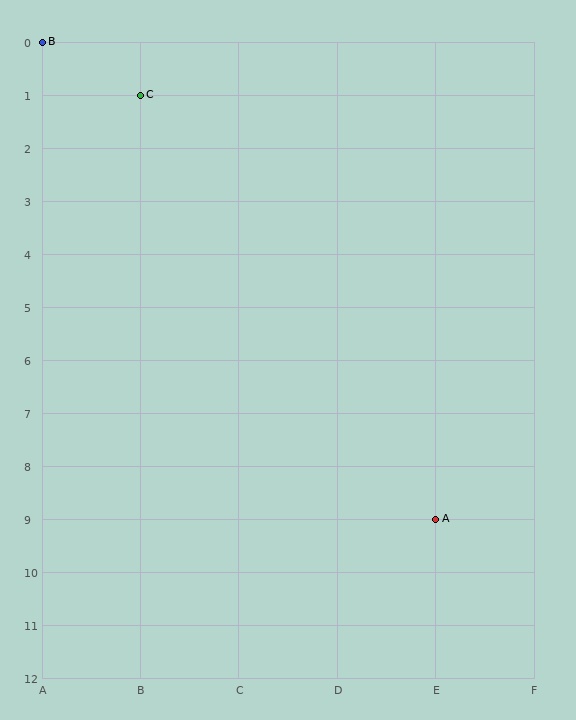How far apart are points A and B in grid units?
Points A and B are 4 columns and 9 rows apart (about 9.8 grid units diagonally).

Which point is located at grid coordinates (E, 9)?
Point A is at (E, 9).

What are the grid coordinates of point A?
Point A is at grid coordinates (E, 9).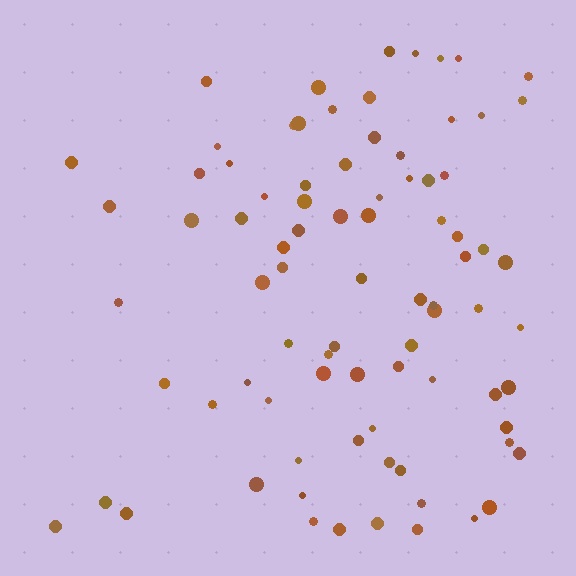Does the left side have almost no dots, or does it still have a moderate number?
Still a moderate number, just noticeably fewer than the right.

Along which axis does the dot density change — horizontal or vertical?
Horizontal.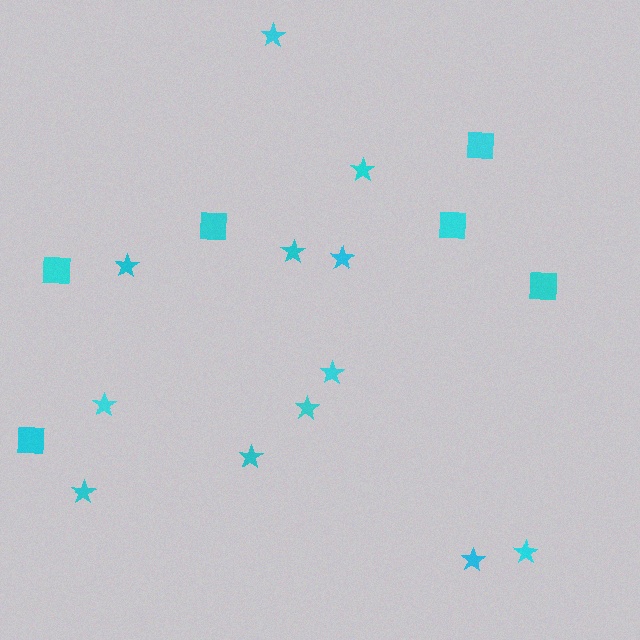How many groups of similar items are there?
There are 2 groups: one group of squares (6) and one group of stars (12).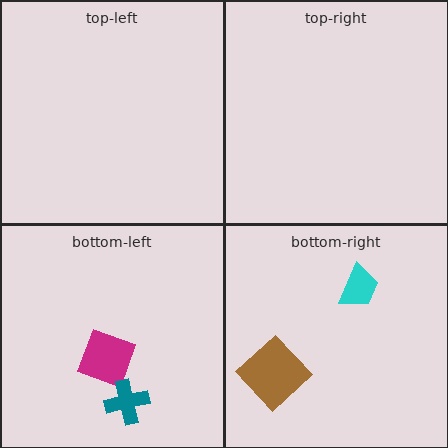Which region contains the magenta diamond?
The bottom-left region.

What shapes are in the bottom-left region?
The magenta diamond, the teal cross.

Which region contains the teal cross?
The bottom-left region.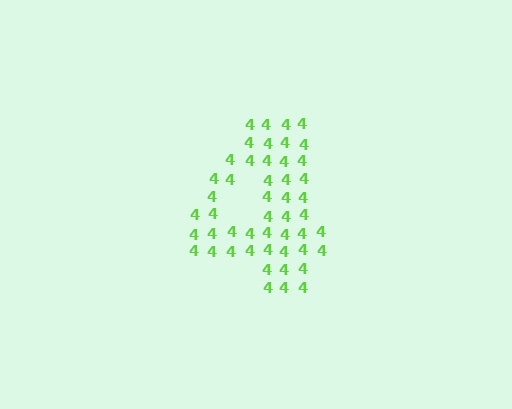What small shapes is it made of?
It is made of small digit 4's.